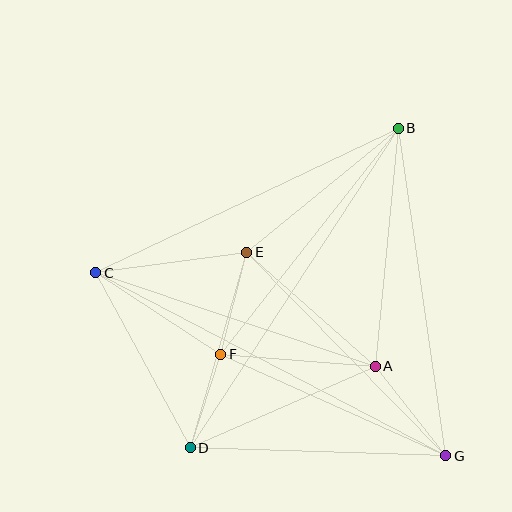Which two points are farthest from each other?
Points C and G are farthest from each other.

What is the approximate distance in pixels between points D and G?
The distance between D and G is approximately 256 pixels.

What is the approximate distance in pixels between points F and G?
The distance between F and G is approximately 247 pixels.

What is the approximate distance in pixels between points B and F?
The distance between B and F is approximately 288 pixels.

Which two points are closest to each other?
Points D and F are closest to each other.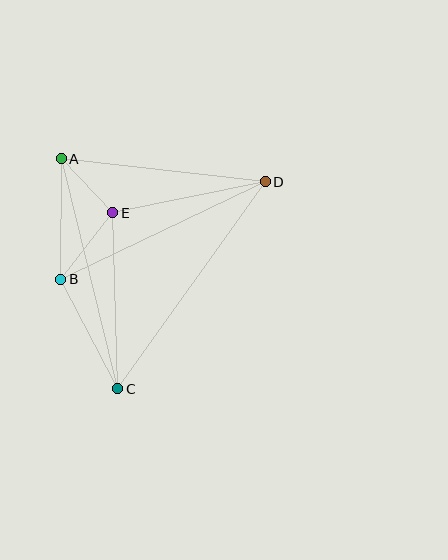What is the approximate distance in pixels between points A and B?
The distance between A and B is approximately 120 pixels.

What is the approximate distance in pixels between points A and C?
The distance between A and C is approximately 237 pixels.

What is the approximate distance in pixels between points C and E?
The distance between C and E is approximately 176 pixels.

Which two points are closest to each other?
Points A and E are closest to each other.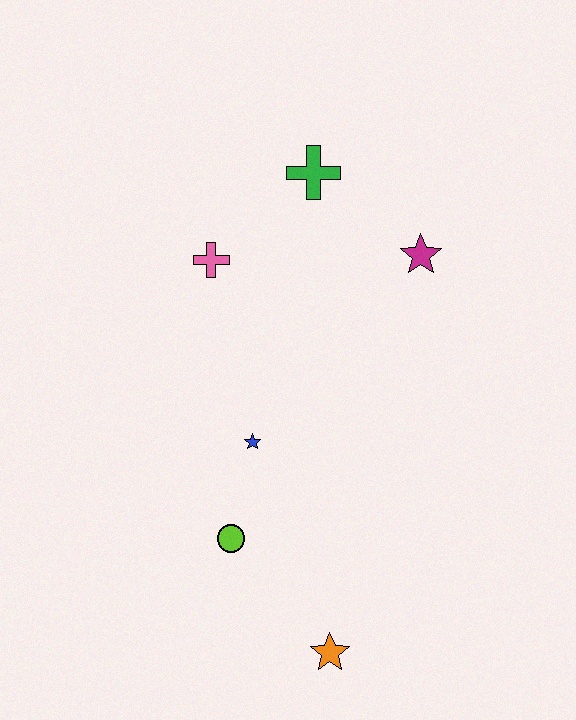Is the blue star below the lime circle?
No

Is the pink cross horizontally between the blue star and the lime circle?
No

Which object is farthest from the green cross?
The orange star is farthest from the green cross.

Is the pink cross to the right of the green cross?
No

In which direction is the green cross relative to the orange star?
The green cross is above the orange star.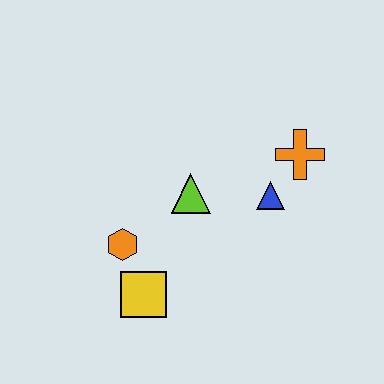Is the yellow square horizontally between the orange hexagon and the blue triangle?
Yes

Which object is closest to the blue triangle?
The orange cross is closest to the blue triangle.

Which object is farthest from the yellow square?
The orange cross is farthest from the yellow square.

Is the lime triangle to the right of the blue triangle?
No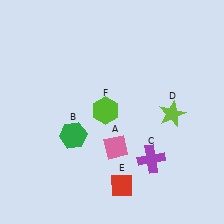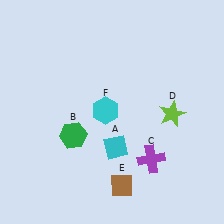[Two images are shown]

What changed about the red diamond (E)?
In Image 1, E is red. In Image 2, it changed to brown.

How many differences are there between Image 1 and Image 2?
There are 3 differences between the two images.